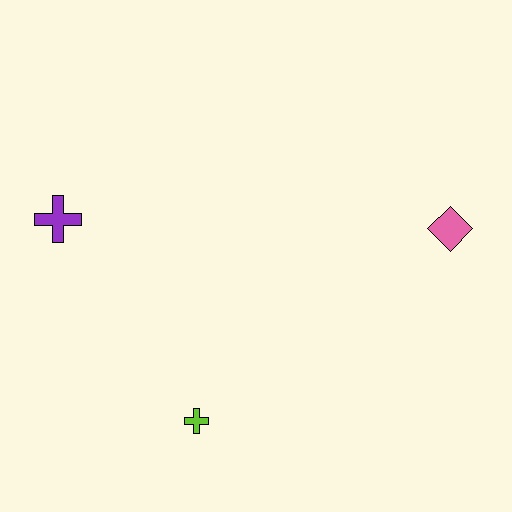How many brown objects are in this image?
There are no brown objects.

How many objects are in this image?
There are 3 objects.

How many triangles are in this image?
There are no triangles.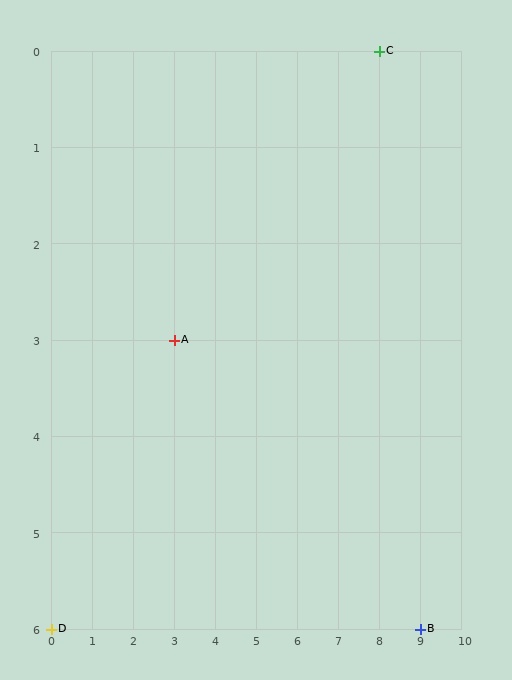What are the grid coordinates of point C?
Point C is at grid coordinates (8, 0).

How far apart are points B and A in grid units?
Points B and A are 6 columns and 3 rows apart (about 6.7 grid units diagonally).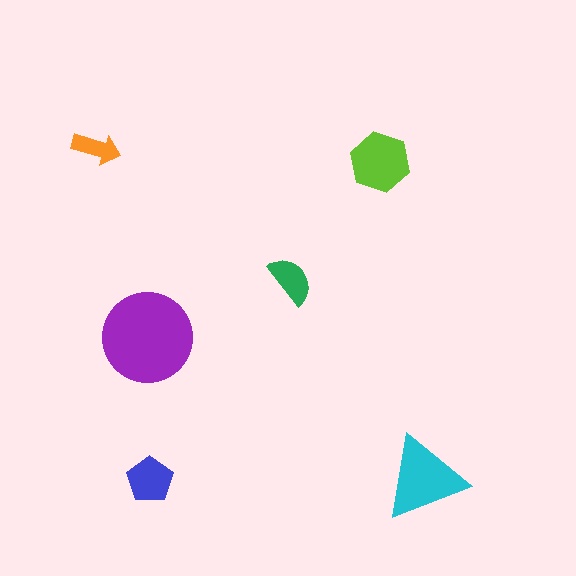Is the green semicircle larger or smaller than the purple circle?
Smaller.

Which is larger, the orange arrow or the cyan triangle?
The cyan triangle.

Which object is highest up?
The orange arrow is topmost.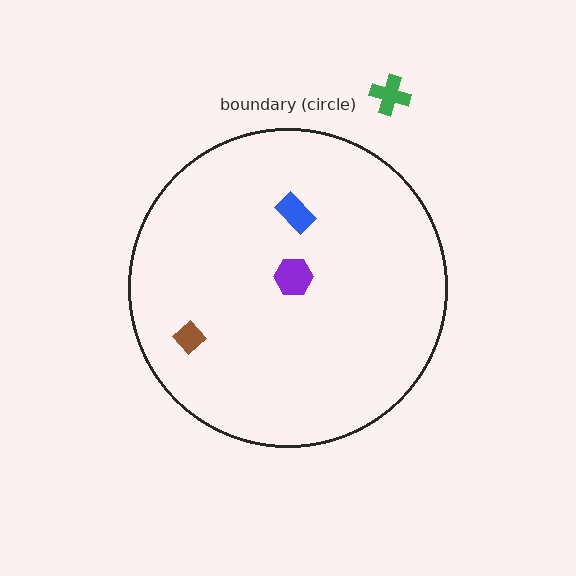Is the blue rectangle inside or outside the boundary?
Inside.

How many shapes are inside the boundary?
3 inside, 1 outside.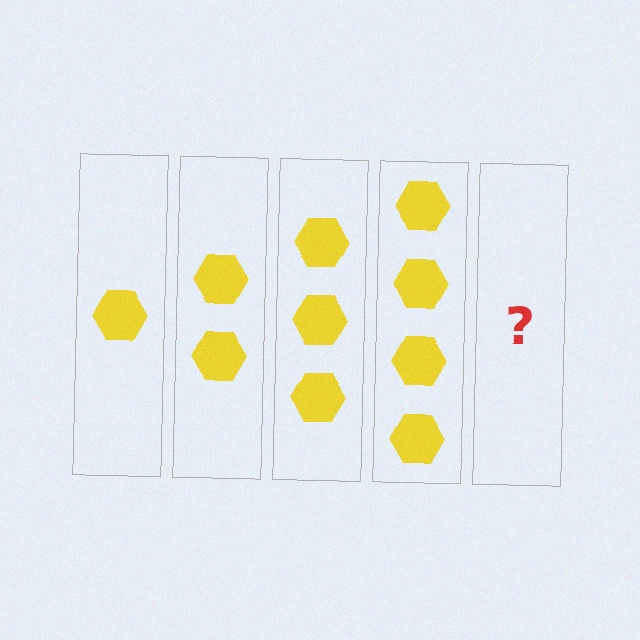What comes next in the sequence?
The next element should be 5 hexagons.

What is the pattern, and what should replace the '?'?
The pattern is that each step adds one more hexagon. The '?' should be 5 hexagons.